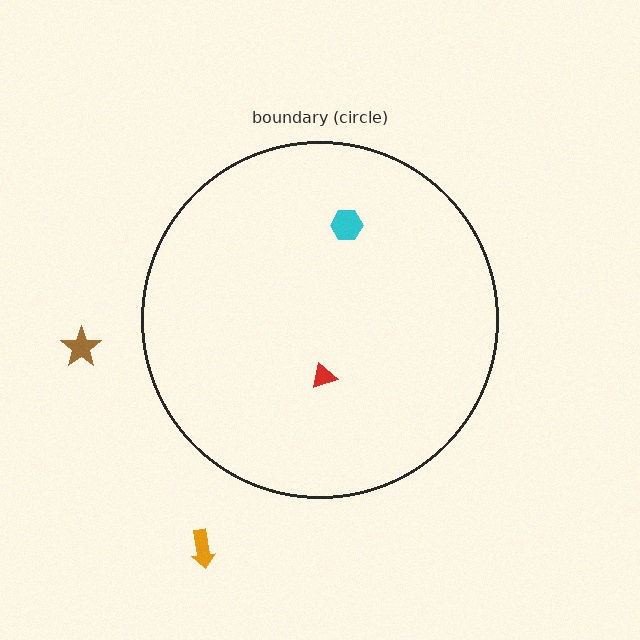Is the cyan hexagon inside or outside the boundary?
Inside.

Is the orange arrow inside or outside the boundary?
Outside.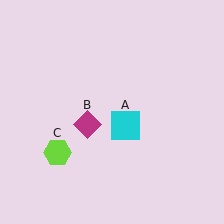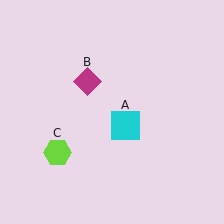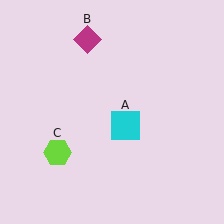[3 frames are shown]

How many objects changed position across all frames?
1 object changed position: magenta diamond (object B).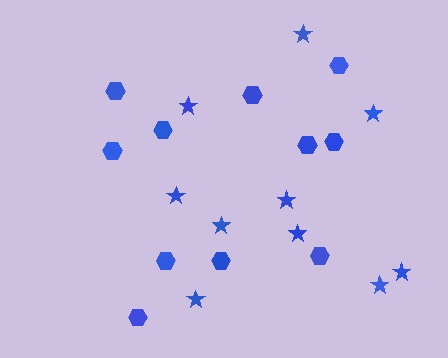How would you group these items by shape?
There are 2 groups: one group of stars (10) and one group of hexagons (11).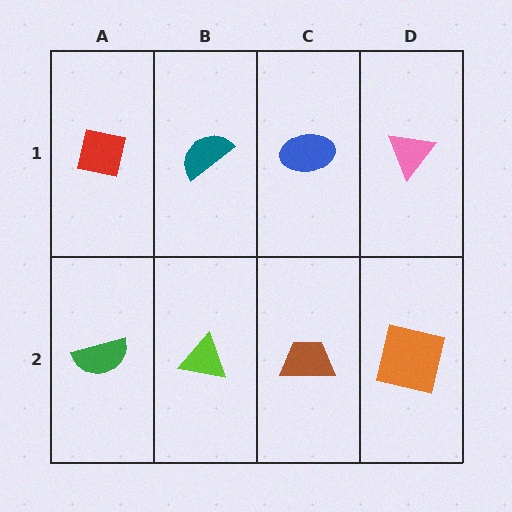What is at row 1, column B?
A teal semicircle.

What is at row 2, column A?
A green semicircle.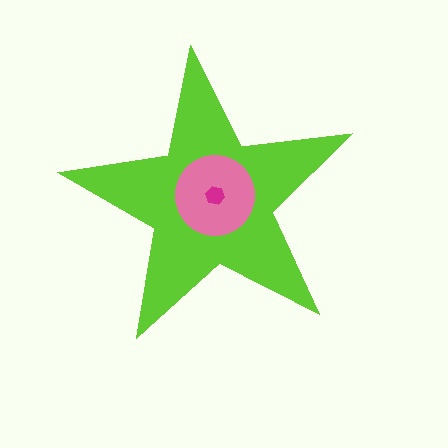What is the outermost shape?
The lime star.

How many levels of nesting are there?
3.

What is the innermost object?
The magenta hexagon.